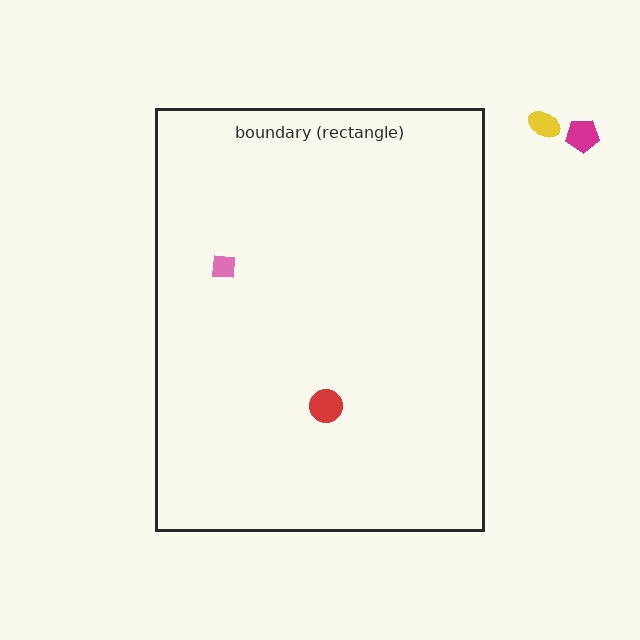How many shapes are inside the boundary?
2 inside, 2 outside.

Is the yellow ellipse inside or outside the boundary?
Outside.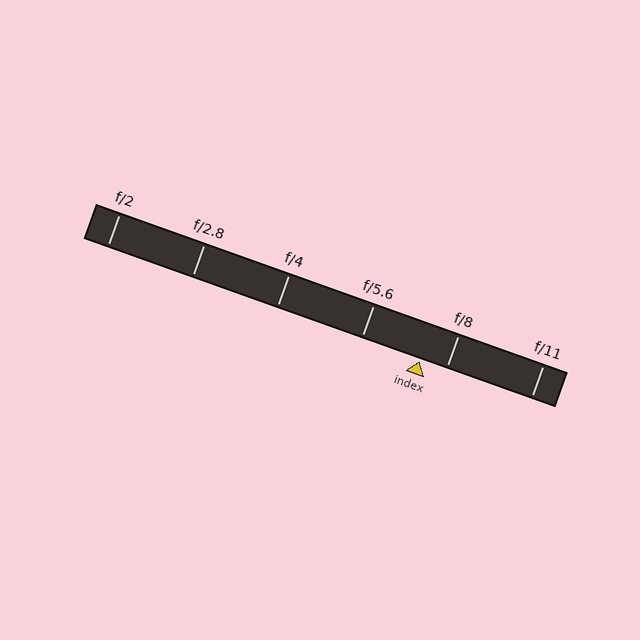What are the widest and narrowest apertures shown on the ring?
The widest aperture shown is f/2 and the narrowest is f/11.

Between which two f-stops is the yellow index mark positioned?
The index mark is between f/5.6 and f/8.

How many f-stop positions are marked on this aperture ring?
There are 6 f-stop positions marked.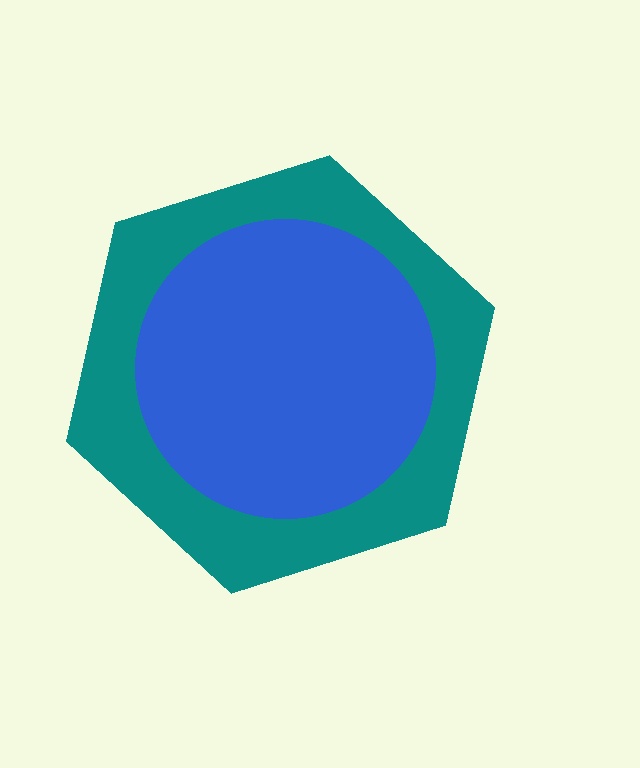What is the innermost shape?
The blue circle.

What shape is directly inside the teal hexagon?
The blue circle.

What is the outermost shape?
The teal hexagon.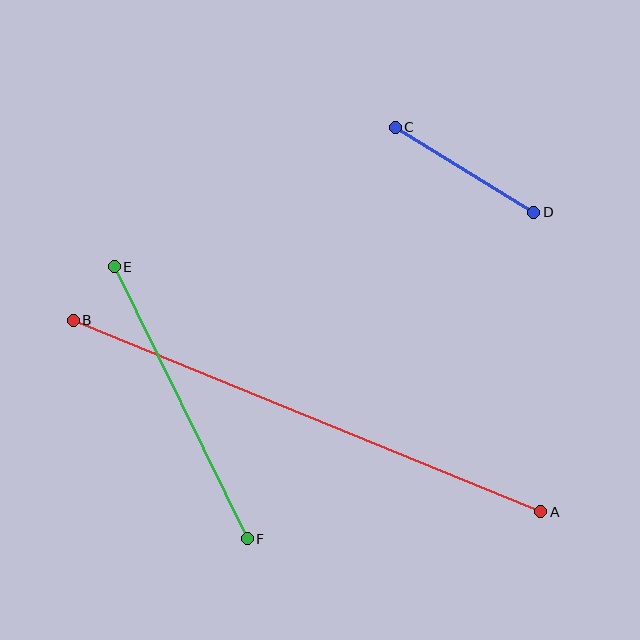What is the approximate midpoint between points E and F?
The midpoint is at approximately (181, 403) pixels.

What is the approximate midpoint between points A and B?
The midpoint is at approximately (307, 416) pixels.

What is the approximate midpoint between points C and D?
The midpoint is at approximately (464, 170) pixels.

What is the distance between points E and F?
The distance is approximately 303 pixels.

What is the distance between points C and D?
The distance is approximately 162 pixels.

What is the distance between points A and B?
The distance is approximately 505 pixels.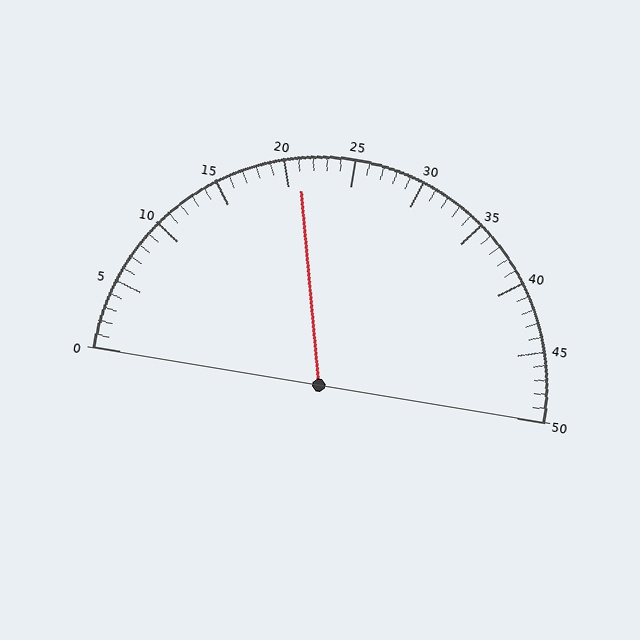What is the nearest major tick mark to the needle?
The nearest major tick mark is 20.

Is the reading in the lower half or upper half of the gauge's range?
The reading is in the lower half of the range (0 to 50).